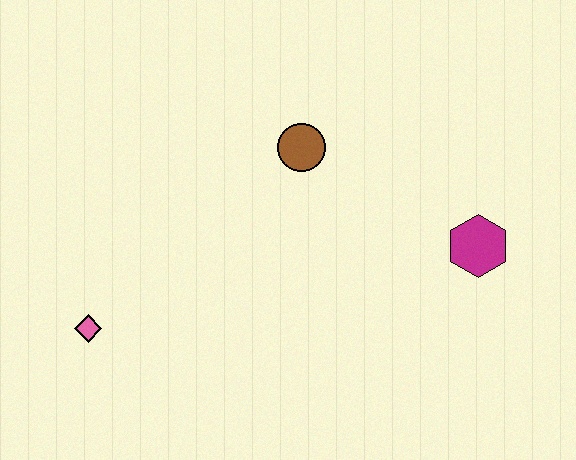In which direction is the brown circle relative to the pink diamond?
The brown circle is to the right of the pink diamond.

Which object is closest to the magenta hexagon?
The brown circle is closest to the magenta hexagon.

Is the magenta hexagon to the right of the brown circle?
Yes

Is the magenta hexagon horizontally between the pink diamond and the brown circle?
No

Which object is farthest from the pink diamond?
The magenta hexagon is farthest from the pink diamond.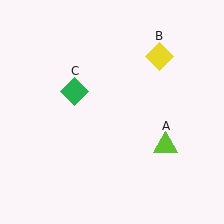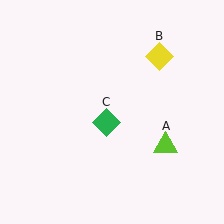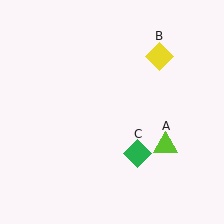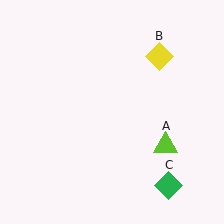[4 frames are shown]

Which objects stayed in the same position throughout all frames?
Lime triangle (object A) and yellow diamond (object B) remained stationary.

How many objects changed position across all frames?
1 object changed position: green diamond (object C).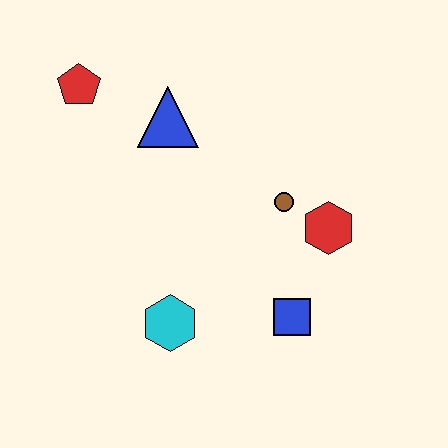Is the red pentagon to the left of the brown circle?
Yes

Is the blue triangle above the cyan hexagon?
Yes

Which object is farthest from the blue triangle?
The blue square is farthest from the blue triangle.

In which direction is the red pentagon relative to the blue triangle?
The red pentagon is to the left of the blue triangle.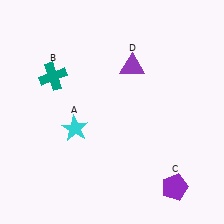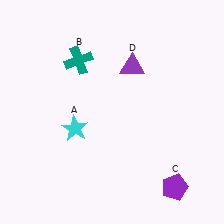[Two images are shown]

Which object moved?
The teal cross (B) moved right.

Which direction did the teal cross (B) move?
The teal cross (B) moved right.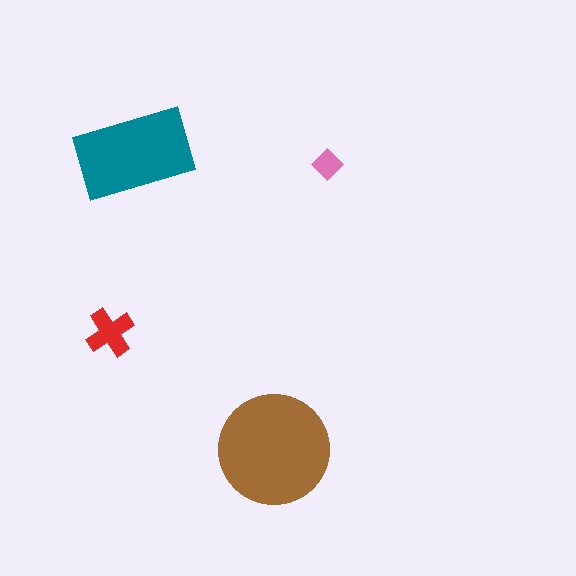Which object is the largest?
The brown circle.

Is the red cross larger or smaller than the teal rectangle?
Smaller.